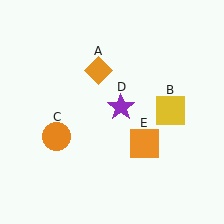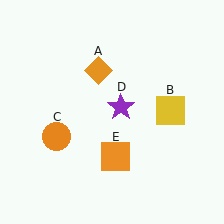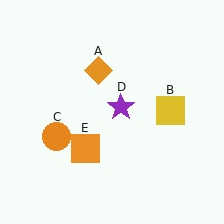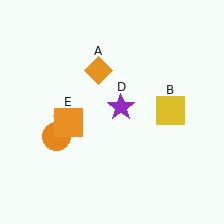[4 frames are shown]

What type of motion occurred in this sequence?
The orange square (object E) rotated clockwise around the center of the scene.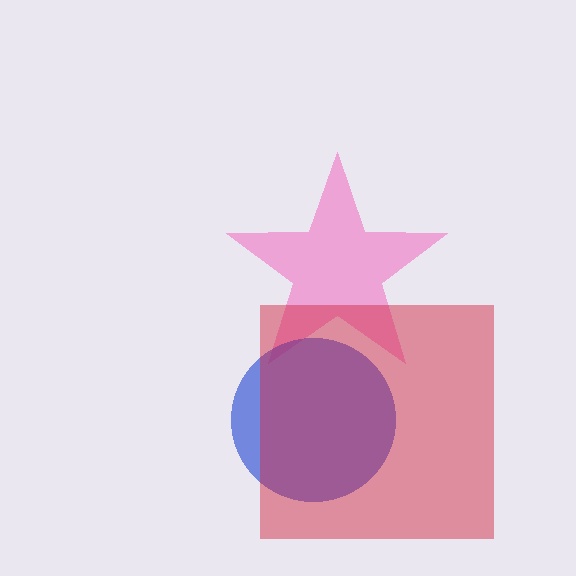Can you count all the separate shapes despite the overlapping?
Yes, there are 3 separate shapes.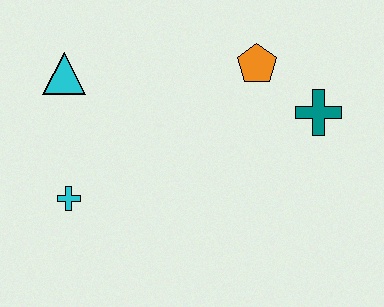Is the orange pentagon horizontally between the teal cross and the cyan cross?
Yes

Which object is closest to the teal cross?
The orange pentagon is closest to the teal cross.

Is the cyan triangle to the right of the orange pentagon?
No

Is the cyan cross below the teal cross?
Yes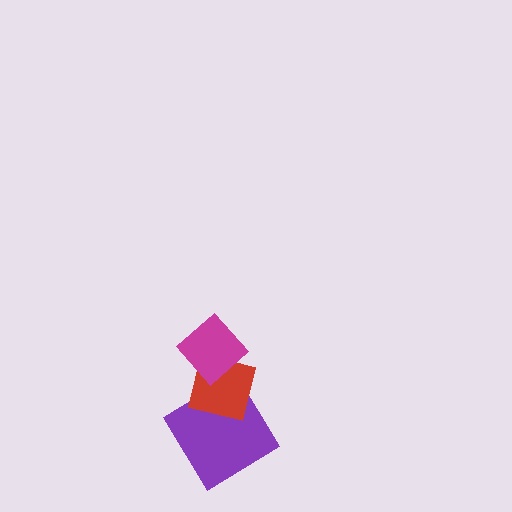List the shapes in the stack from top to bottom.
From top to bottom: the magenta diamond, the red square, the purple diamond.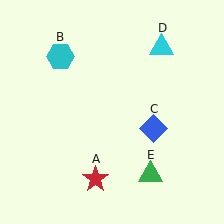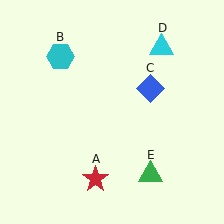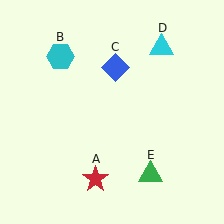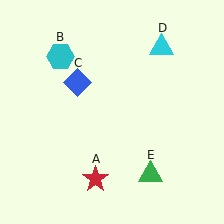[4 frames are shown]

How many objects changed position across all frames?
1 object changed position: blue diamond (object C).